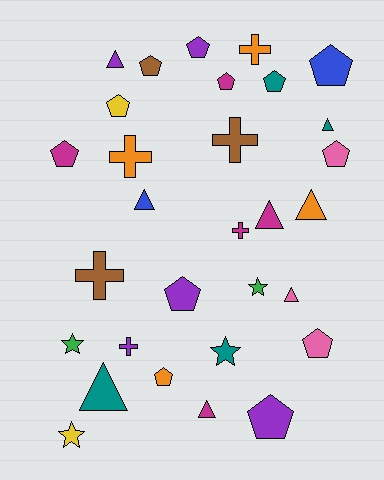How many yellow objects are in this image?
There are 2 yellow objects.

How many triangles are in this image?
There are 8 triangles.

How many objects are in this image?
There are 30 objects.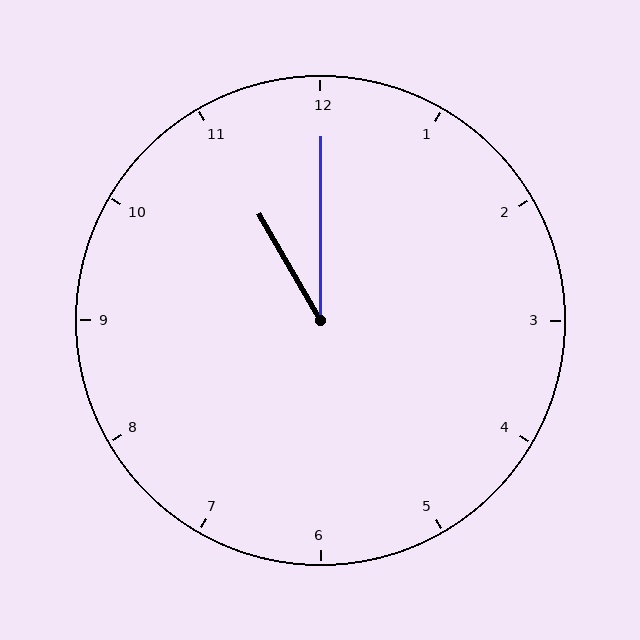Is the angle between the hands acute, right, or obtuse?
It is acute.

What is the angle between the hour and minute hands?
Approximately 30 degrees.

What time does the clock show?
11:00.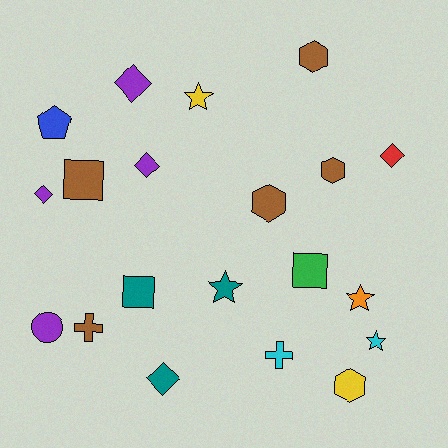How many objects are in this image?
There are 20 objects.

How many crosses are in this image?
There are 2 crosses.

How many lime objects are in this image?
There are no lime objects.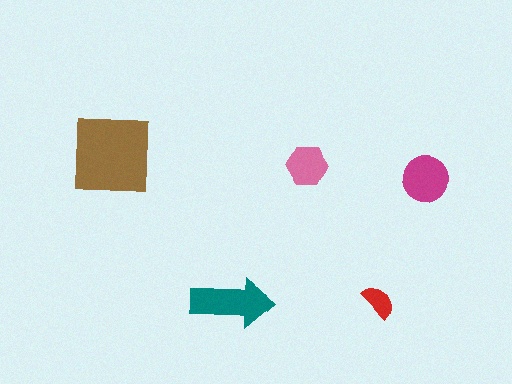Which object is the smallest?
The red semicircle.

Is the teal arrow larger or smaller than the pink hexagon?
Larger.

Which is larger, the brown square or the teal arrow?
The brown square.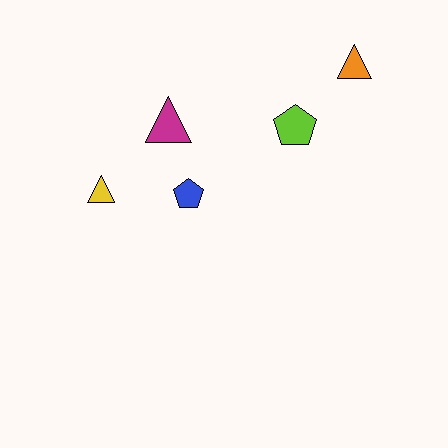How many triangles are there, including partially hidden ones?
There are 3 triangles.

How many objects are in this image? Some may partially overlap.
There are 5 objects.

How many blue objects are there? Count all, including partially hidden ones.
There is 1 blue object.